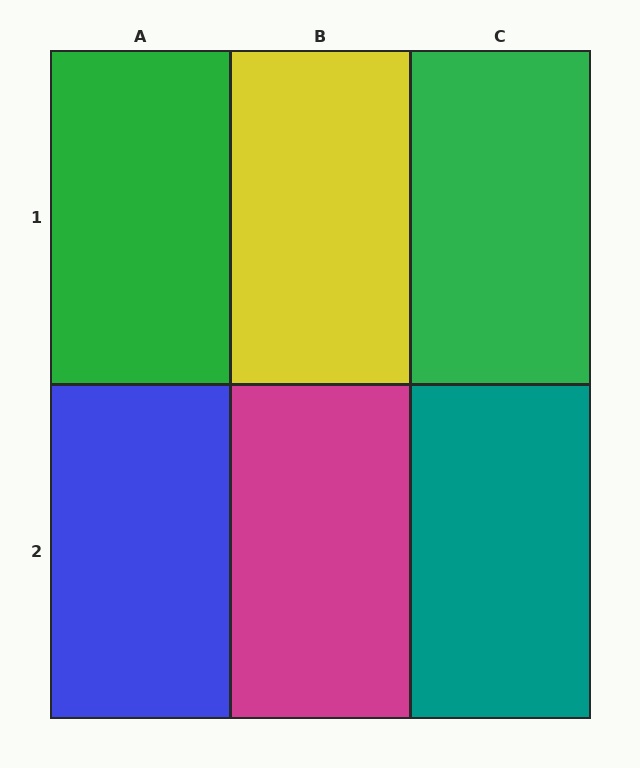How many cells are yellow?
1 cell is yellow.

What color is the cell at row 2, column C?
Teal.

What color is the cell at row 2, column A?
Blue.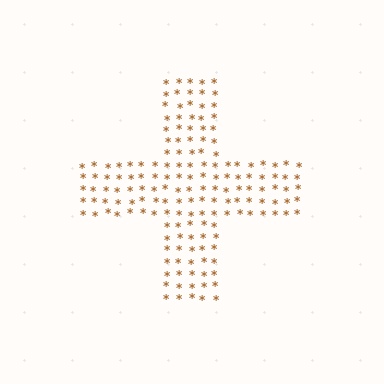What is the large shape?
The large shape is a cross.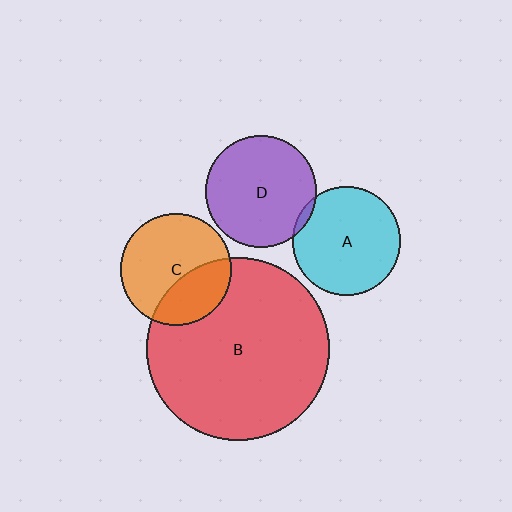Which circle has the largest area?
Circle B (red).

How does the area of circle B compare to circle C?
Approximately 2.7 times.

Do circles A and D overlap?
Yes.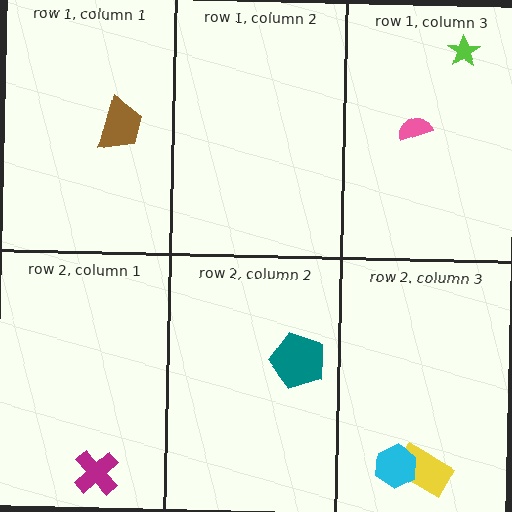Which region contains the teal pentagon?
The row 2, column 2 region.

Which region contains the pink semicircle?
The row 1, column 3 region.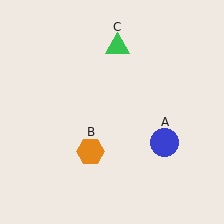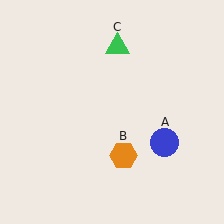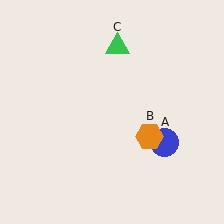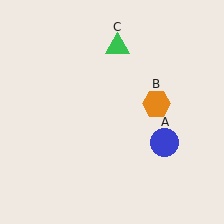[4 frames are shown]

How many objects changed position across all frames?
1 object changed position: orange hexagon (object B).